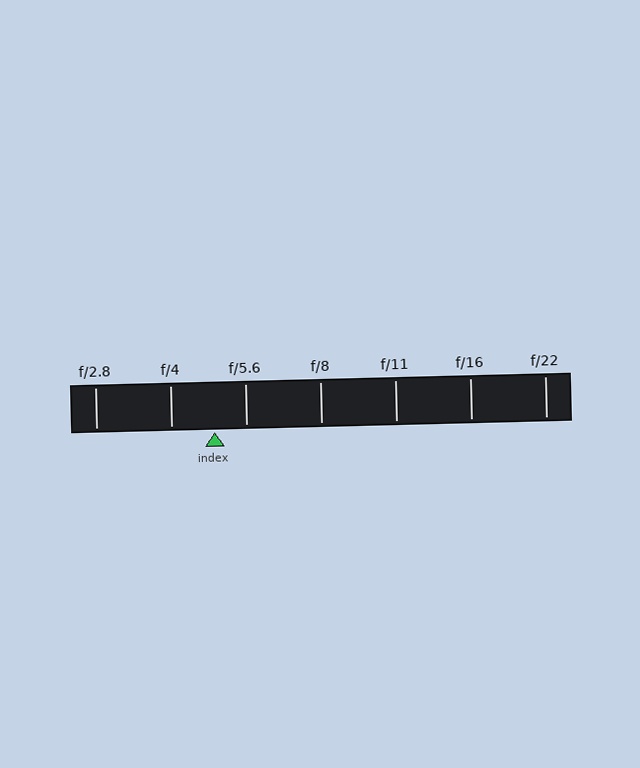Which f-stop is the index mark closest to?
The index mark is closest to f/5.6.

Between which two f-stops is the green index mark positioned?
The index mark is between f/4 and f/5.6.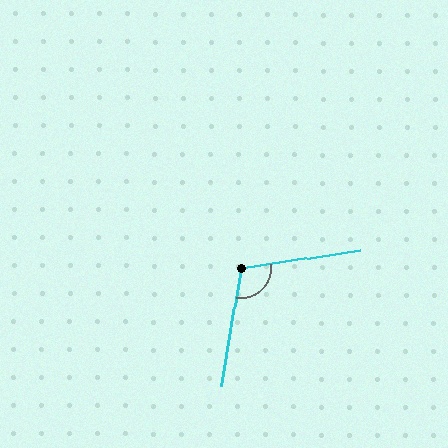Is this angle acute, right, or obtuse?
It is obtuse.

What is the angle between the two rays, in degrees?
Approximately 108 degrees.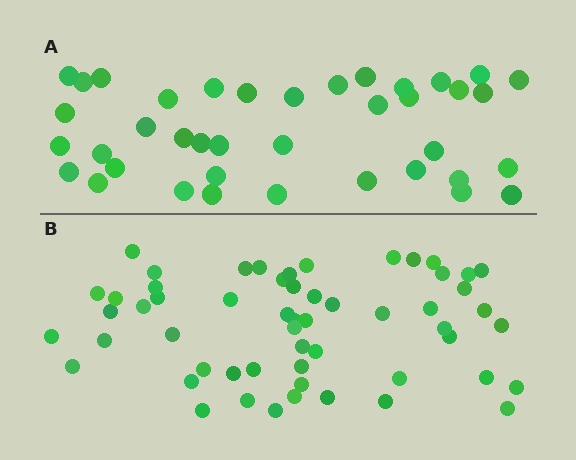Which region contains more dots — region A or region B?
Region B (the bottom region) has more dots.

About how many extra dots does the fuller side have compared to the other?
Region B has approximately 15 more dots than region A.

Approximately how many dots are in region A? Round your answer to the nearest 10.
About 40 dots. (The exact count is 39, which rounds to 40.)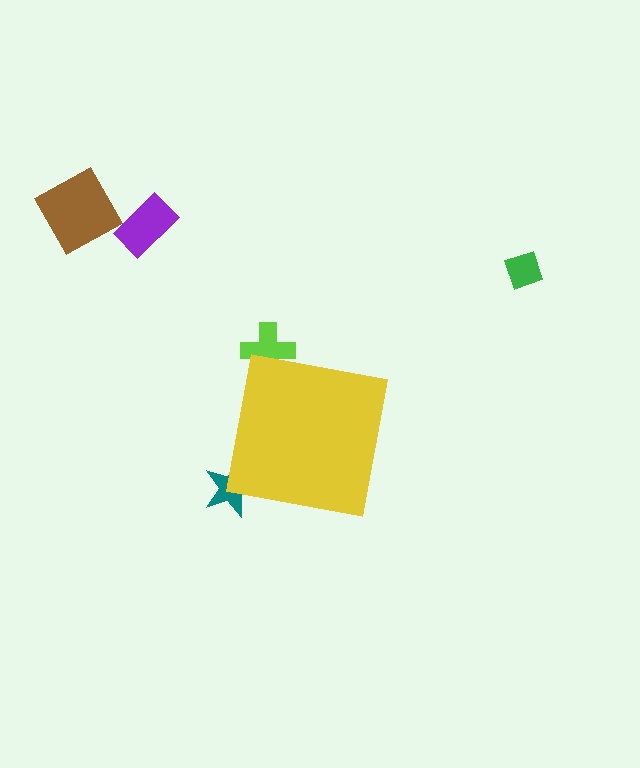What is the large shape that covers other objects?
A yellow square.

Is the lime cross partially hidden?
Yes, the lime cross is partially hidden behind the yellow square.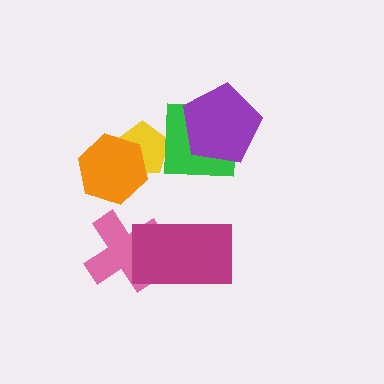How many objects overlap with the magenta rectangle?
1 object overlaps with the magenta rectangle.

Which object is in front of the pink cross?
The magenta rectangle is in front of the pink cross.